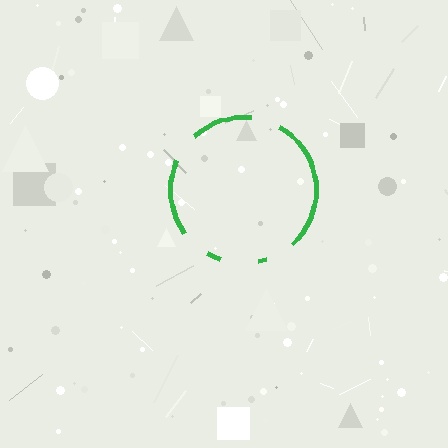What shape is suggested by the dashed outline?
The dashed outline suggests a circle.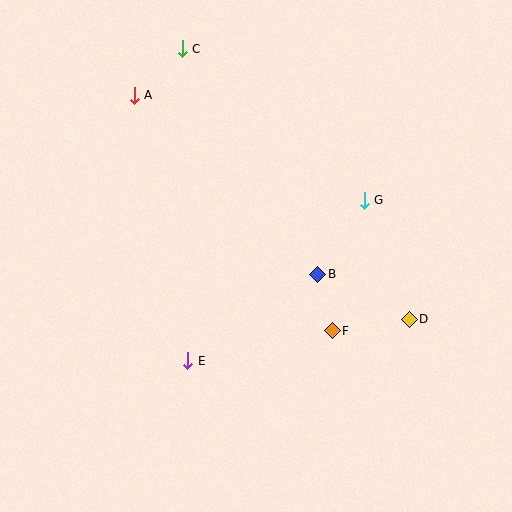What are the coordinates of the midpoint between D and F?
The midpoint between D and F is at (371, 325).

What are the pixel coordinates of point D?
Point D is at (409, 319).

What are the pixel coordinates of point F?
Point F is at (332, 331).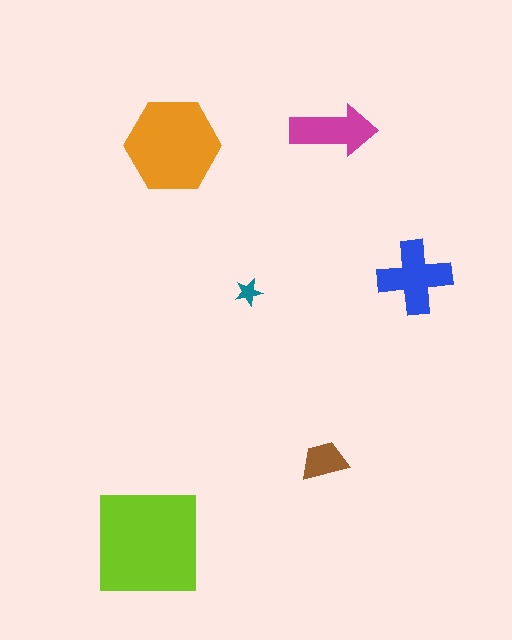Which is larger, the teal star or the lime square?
The lime square.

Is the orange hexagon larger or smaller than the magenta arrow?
Larger.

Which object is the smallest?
The teal star.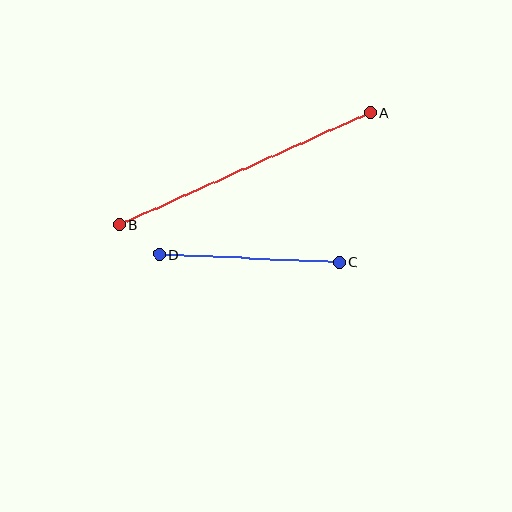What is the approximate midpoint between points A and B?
The midpoint is at approximately (245, 169) pixels.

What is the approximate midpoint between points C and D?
The midpoint is at approximately (249, 258) pixels.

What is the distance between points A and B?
The distance is approximately 275 pixels.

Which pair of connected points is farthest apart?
Points A and B are farthest apart.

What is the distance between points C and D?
The distance is approximately 180 pixels.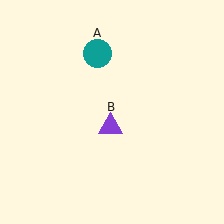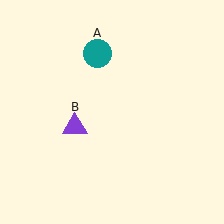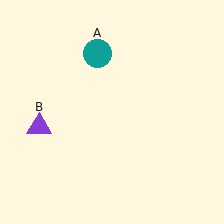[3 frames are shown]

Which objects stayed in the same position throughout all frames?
Teal circle (object A) remained stationary.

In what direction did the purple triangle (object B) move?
The purple triangle (object B) moved left.